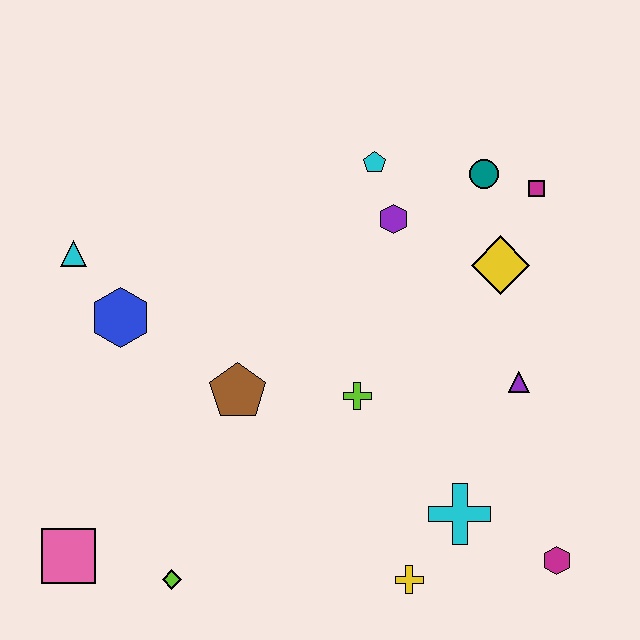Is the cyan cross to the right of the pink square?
Yes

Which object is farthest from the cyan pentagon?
The pink square is farthest from the cyan pentagon.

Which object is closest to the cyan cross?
The yellow cross is closest to the cyan cross.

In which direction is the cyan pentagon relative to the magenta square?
The cyan pentagon is to the left of the magenta square.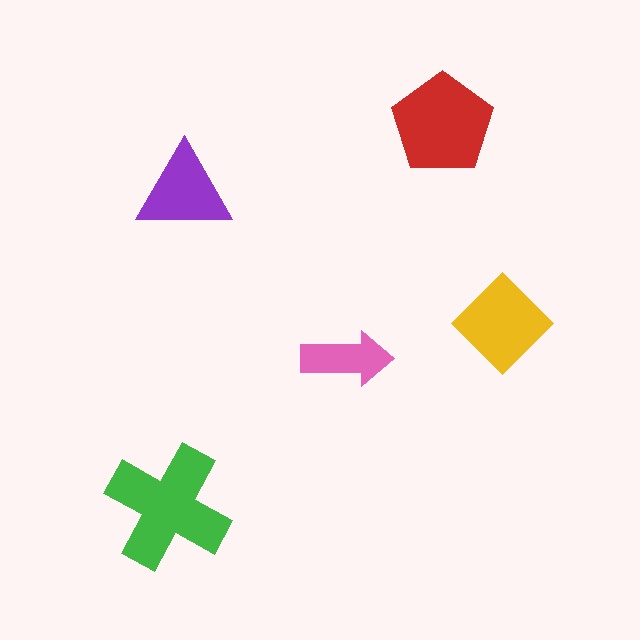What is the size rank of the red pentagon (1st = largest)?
2nd.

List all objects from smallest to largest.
The pink arrow, the purple triangle, the yellow diamond, the red pentagon, the green cross.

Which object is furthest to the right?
The yellow diamond is rightmost.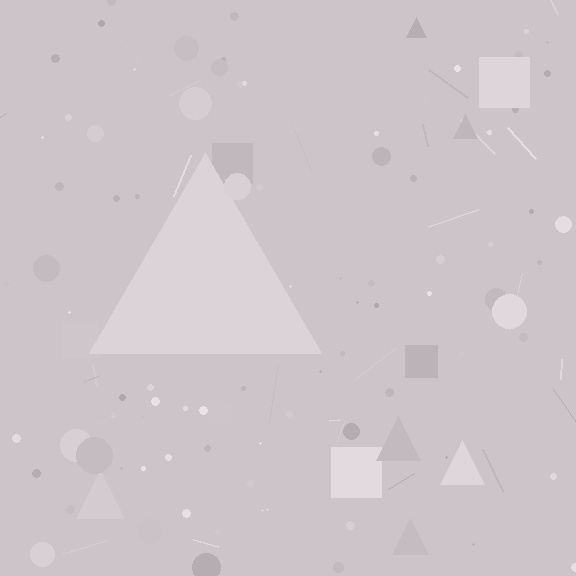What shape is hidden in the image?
A triangle is hidden in the image.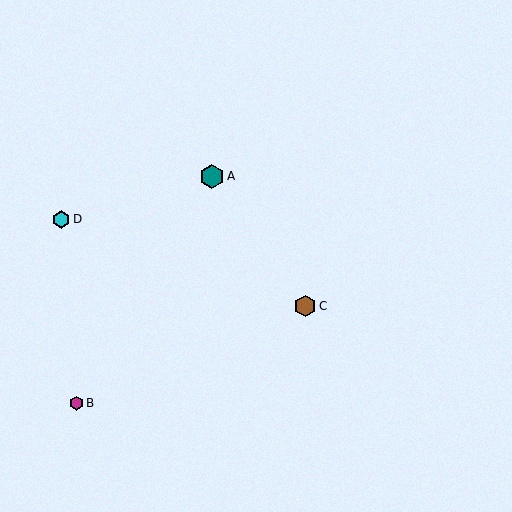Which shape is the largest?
The teal hexagon (labeled A) is the largest.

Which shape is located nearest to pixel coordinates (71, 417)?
The magenta hexagon (labeled B) at (76, 403) is nearest to that location.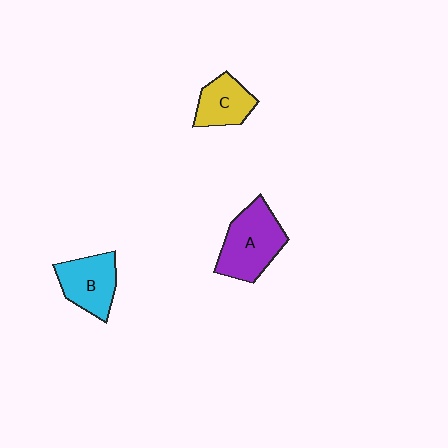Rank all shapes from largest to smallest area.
From largest to smallest: A (purple), B (cyan), C (yellow).